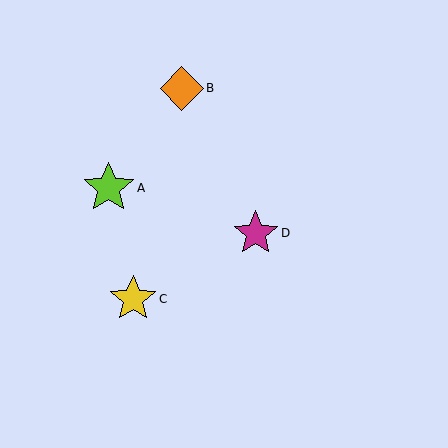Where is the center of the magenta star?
The center of the magenta star is at (256, 233).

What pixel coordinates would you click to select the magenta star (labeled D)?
Click at (256, 233) to select the magenta star D.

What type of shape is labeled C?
Shape C is a yellow star.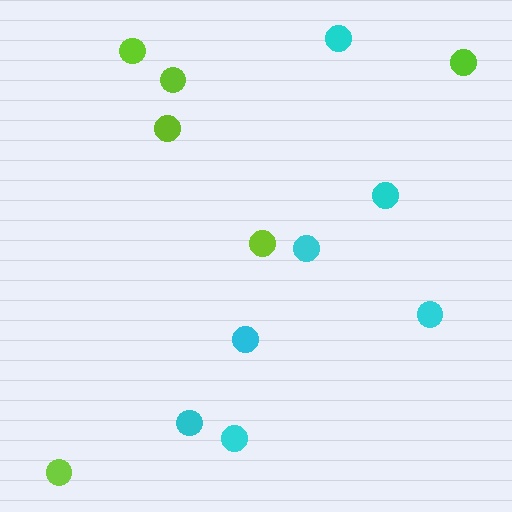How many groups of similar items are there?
There are 2 groups: one group of cyan circles (7) and one group of lime circles (6).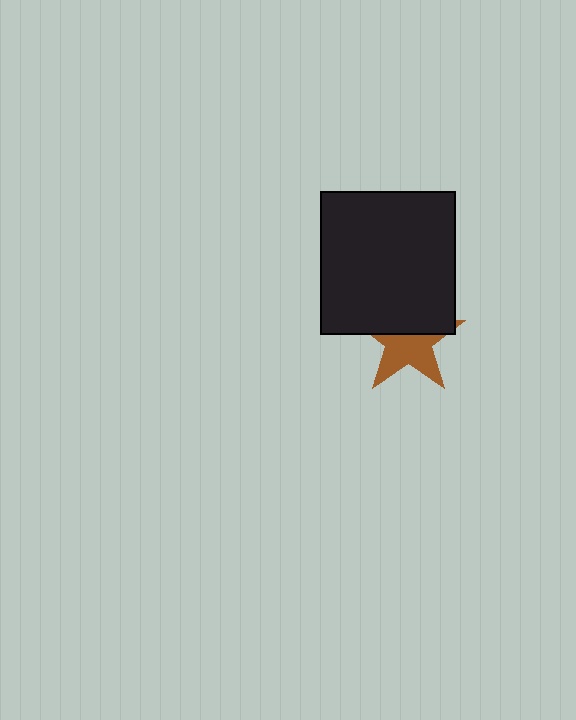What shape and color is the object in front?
The object in front is a black rectangle.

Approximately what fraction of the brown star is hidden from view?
Roughly 47% of the brown star is hidden behind the black rectangle.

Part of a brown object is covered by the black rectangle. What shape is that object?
It is a star.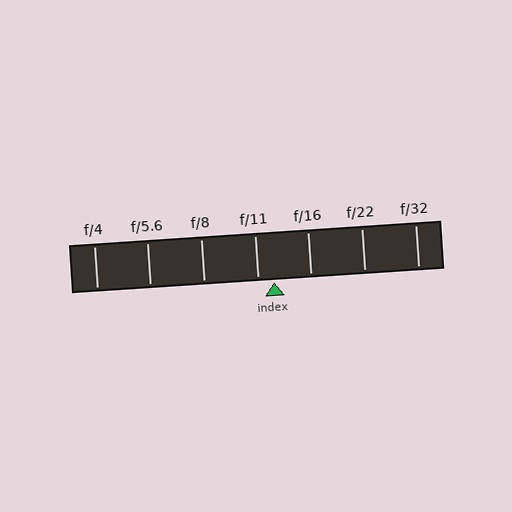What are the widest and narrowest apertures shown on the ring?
The widest aperture shown is f/4 and the narrowest is f/32.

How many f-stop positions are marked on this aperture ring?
There are 7 f-stop positions marked.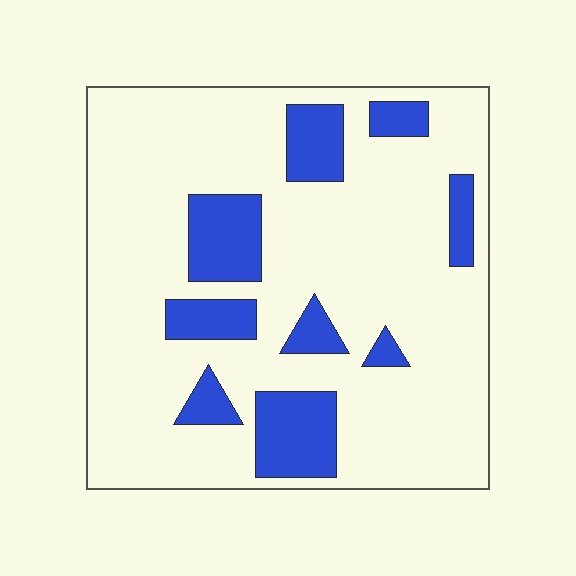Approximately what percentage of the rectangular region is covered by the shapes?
Approximately 20%.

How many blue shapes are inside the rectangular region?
9.